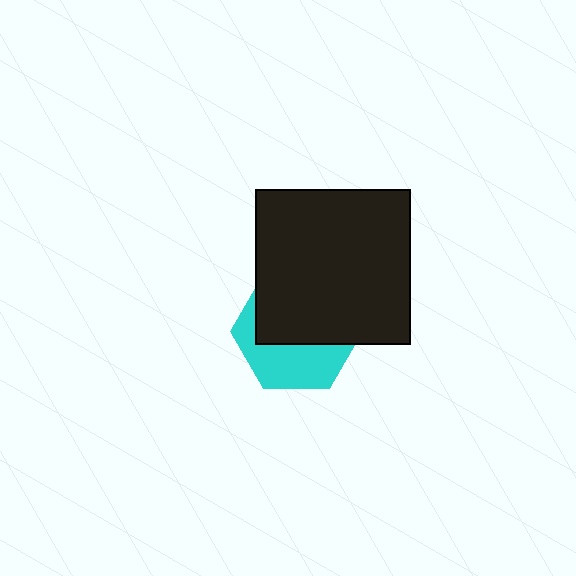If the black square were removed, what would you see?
You would see the complete cyan hexagon.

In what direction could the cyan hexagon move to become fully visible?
The cyan hexagon could move down. That would shift it out from behind the black square entirely.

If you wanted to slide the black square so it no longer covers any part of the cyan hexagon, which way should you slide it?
Slide it up — that is the most direct way to separate the two shapes.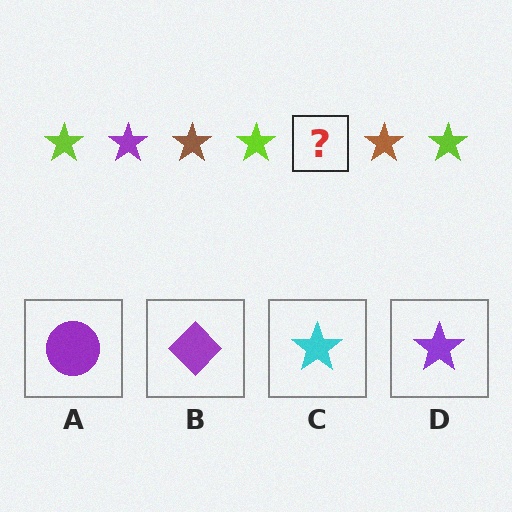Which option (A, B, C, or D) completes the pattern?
D.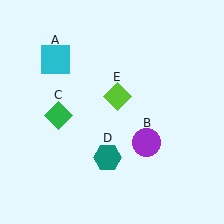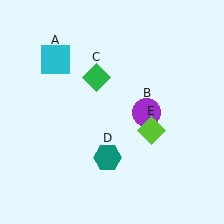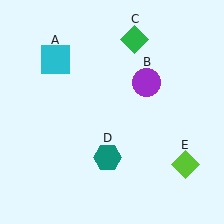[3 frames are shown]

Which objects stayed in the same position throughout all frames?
Cyan square (object A) and teal hexagon (object D) remained stationary.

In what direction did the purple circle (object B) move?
The purple circle (object B) moved up.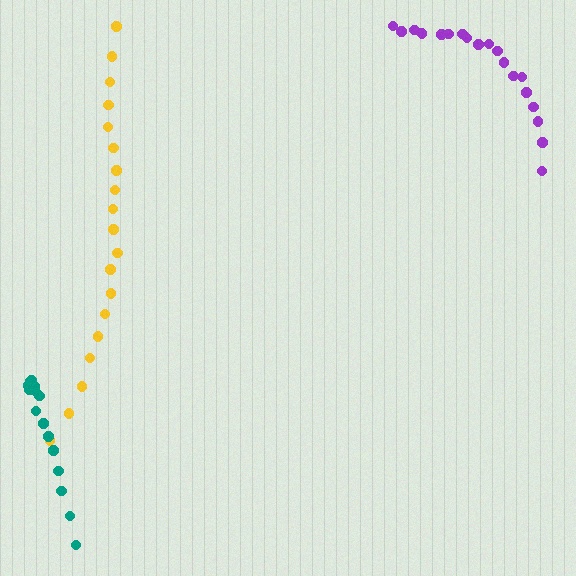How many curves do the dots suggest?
There are 3 distinct paths.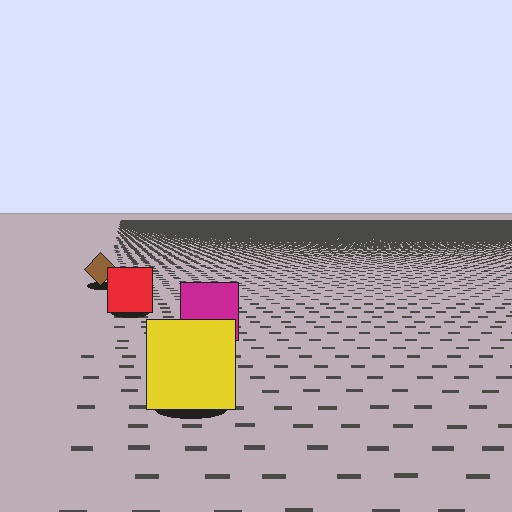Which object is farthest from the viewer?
The brown diamond is farthest from the viewer. It appears smaller and the ground texture around it is denser.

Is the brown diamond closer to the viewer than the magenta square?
No. The magenta square is closer — you can tell from the texture gradient: the ground texture is coarser near it.